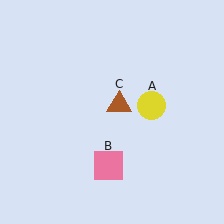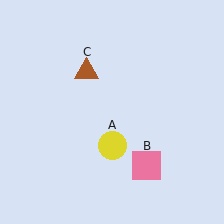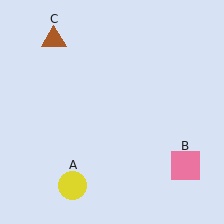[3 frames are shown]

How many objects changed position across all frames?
3 objects changed position: yellow circle (object A), pink square (object B), brown triangle (object C).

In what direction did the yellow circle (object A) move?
The yellow circle (object A) moved down and to the left.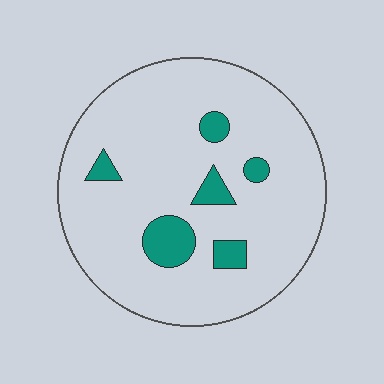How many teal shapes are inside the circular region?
6.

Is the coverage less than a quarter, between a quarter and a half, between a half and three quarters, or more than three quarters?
Less than a quarter.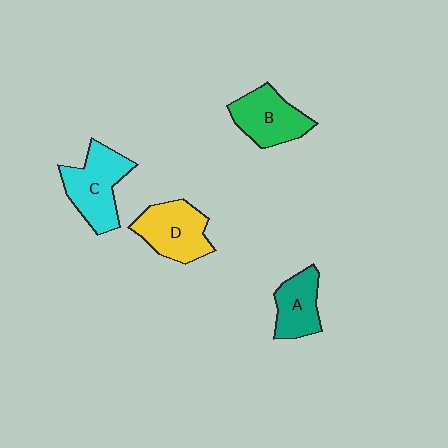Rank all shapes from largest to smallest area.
From largest to smallest: C (cyan), D (yellow), B (green), A (teal).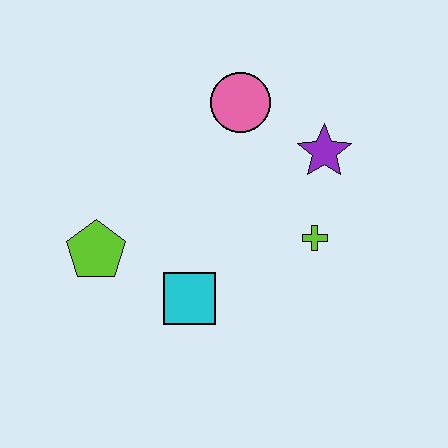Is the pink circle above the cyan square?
Yes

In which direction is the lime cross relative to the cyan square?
The lime cross is to the right of the cyan square.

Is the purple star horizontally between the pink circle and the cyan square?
No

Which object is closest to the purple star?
The lime cross is closest to the purple star.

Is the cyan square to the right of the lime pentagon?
Yes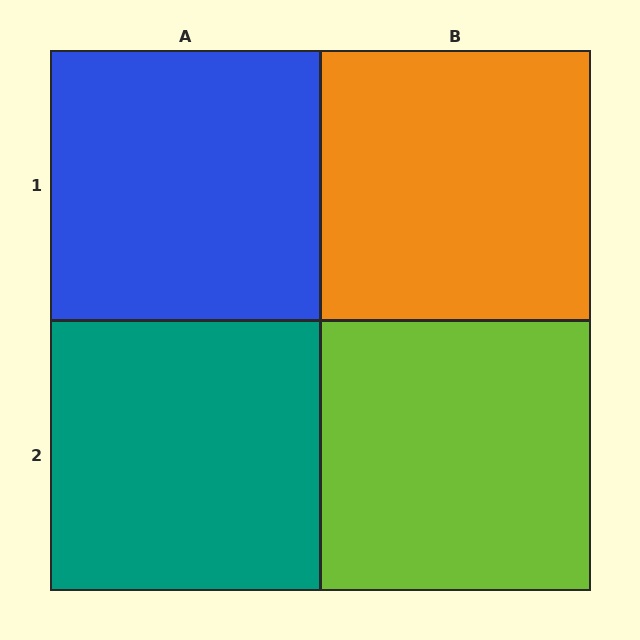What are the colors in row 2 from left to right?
Teal, lime.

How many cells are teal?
1 cell is teal.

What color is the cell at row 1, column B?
Orange.